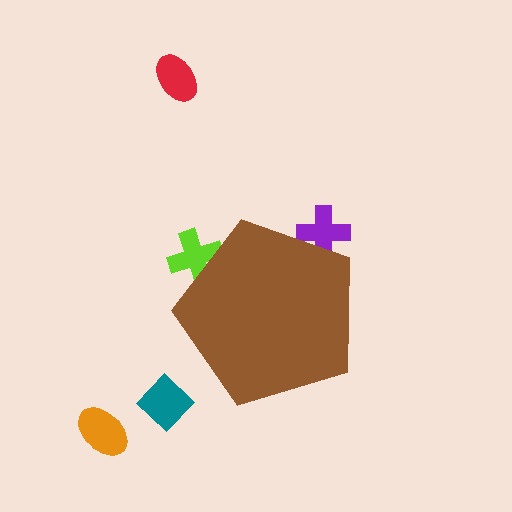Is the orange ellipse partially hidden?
No, the orange ellipse is fully visible.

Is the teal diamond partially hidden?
No, the teal diamond is fully visible.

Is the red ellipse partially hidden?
No, the red ellipse is fully visible.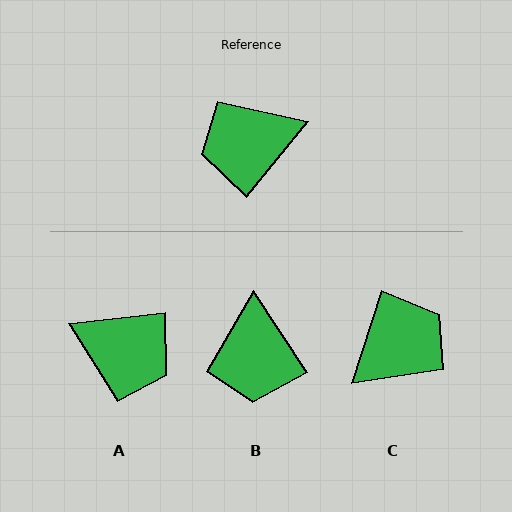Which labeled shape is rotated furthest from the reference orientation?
C, about 159 degrees away.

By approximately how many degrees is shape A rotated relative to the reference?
Approximately 135 degrees counter-clockwise.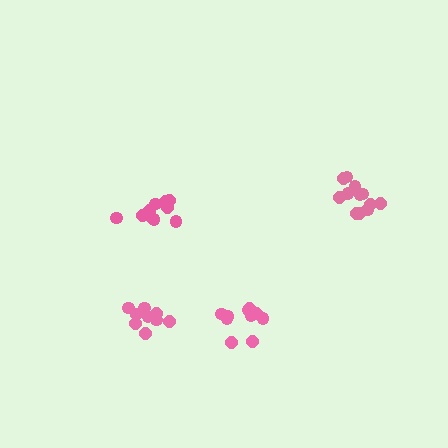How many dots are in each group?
Group 1: 12 dots, Group 2: 11 dots, Group 3: 9 dots, Group 4: 11 dots (43 total).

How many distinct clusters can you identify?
There are 4 distinct clusters.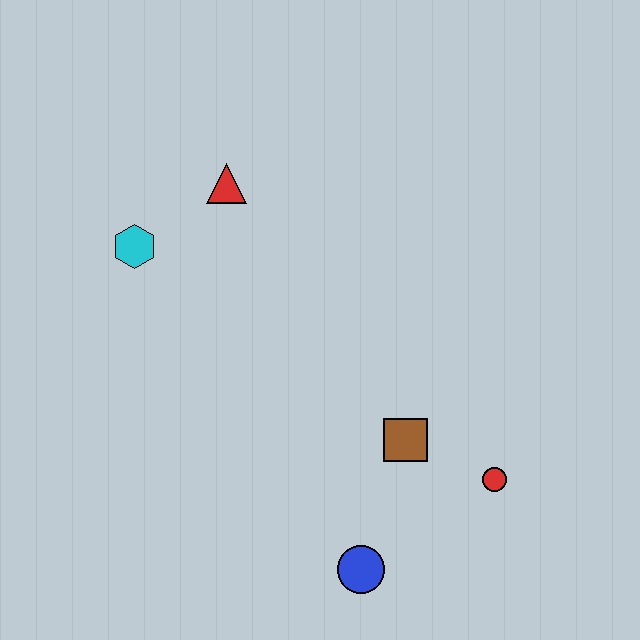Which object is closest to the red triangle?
The cyan hexagon is closest to the red triangle.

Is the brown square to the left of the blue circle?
No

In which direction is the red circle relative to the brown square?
The red circle is to the right of the brown square.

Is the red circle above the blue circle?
Yes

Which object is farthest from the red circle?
The cyan hexagon is farthest from the red circle.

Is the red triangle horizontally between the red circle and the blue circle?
No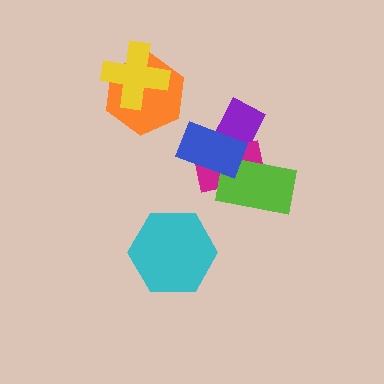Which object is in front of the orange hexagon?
The yellow cross is in front of the orange hexagon.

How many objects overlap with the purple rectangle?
3 objects overlap with the purple rectangle.